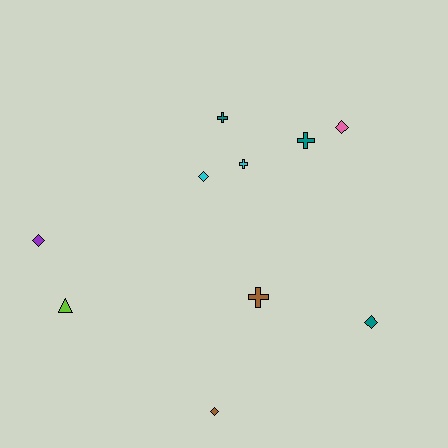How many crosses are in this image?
There are 4 crosses.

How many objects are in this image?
There are 10 objects.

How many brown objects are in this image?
There are 2 brown objects.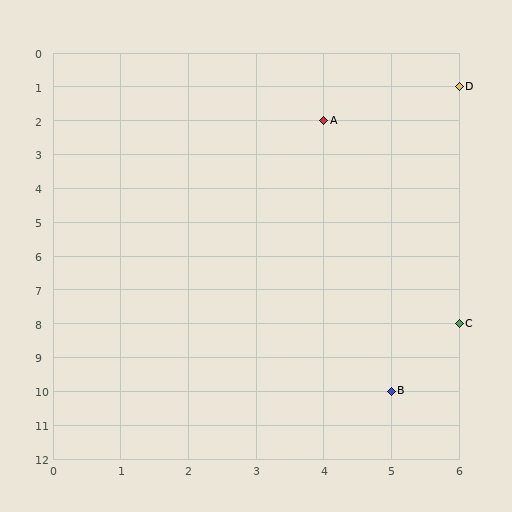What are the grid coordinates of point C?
Point C is at grid coordinates (6, 8).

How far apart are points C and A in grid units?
Points C and A are 2 columns and 6 rows apart (about 6.3 grid units diagonally).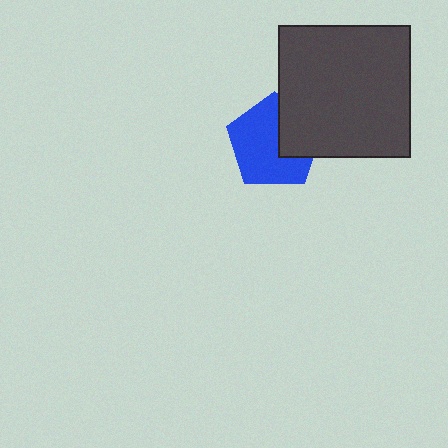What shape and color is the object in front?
The object in front is a dark gray square.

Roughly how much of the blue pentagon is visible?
Most of it is visible (roughly 67%).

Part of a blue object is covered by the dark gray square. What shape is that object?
It is a pentagon.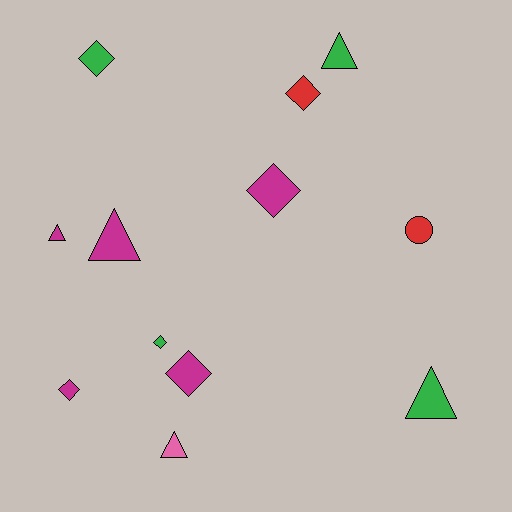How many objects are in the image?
There are 12 objects.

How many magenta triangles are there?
There are 2 magenta triangles.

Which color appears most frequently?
Magenta, with 5 objects.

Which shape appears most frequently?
Diamond, with 6 objects.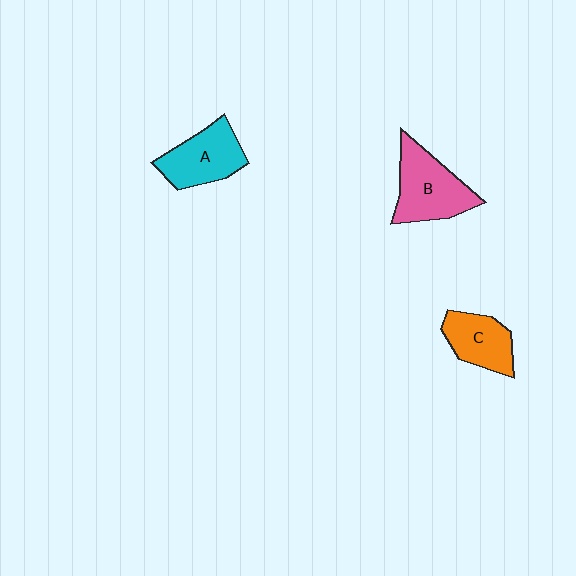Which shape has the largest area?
Shape B (pink).